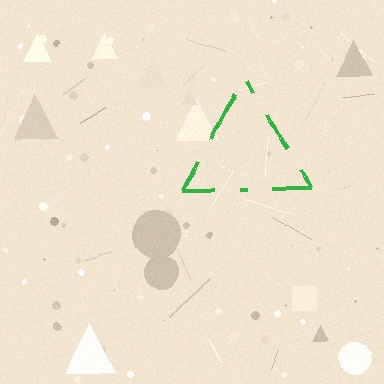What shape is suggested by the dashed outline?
The dashed outline suggests a triangle.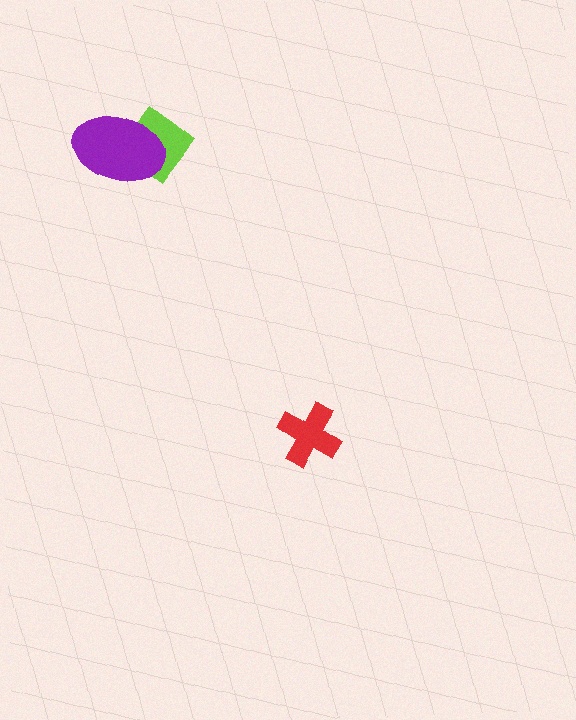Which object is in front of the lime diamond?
The purple ellipse is in front of the lime diamond.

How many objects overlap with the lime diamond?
1 object overlaps with the lime diamond.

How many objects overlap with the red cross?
0 objects overlap with the red cross.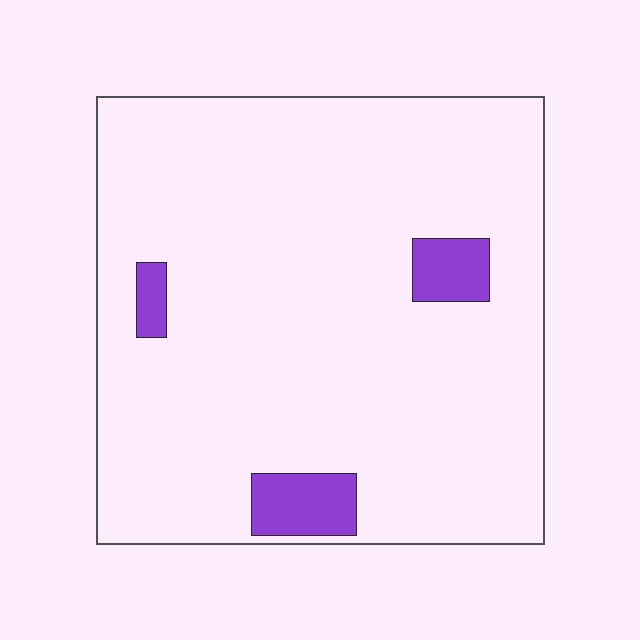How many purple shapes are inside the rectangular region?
3.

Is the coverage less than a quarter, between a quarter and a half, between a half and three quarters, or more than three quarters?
Less than a quarter.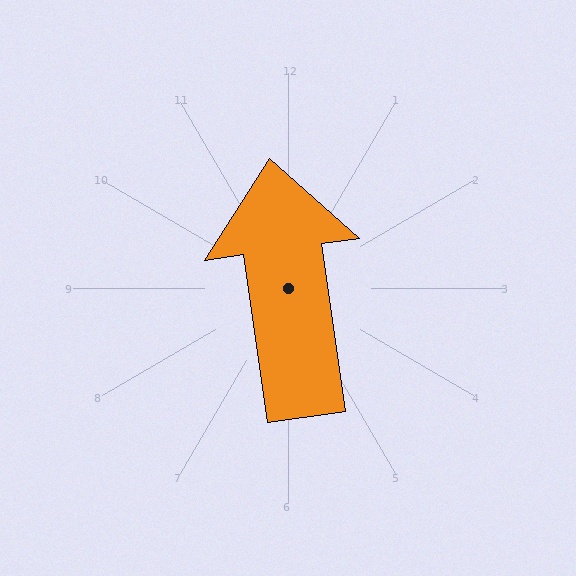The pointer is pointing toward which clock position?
Roughly 12 o'clock.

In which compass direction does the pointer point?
North.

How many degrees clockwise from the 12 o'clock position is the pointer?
Approximately 352 degrees.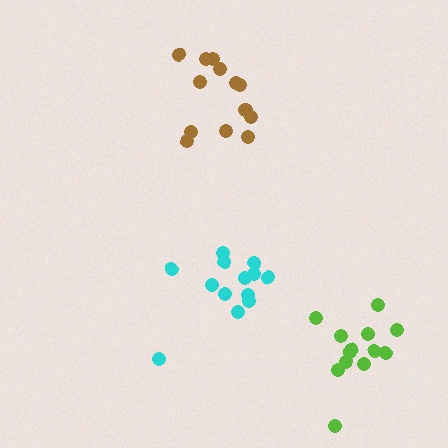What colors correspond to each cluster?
The clusters are colored: cyan, lime, brown.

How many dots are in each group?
Group 1: 13 dots, Group 2: 13 dots, Group 3: 13 dots (39 total).